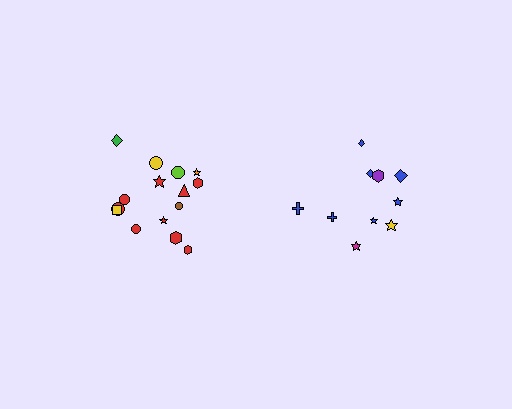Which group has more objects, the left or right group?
The left group.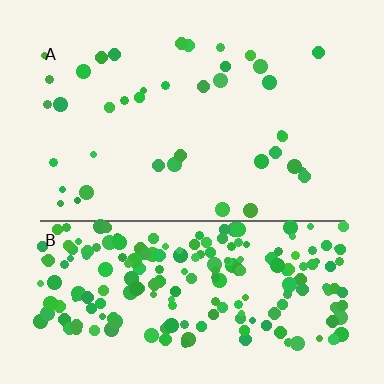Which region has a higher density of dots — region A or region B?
B (the bottom).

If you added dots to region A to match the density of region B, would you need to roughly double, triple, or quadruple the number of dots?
Approximately quadruple.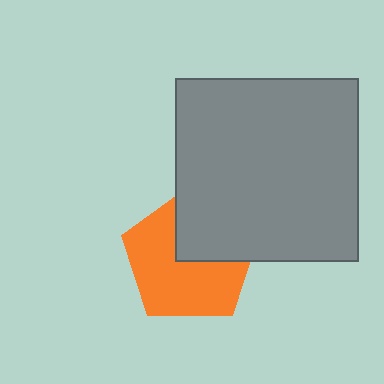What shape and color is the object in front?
The object in front is a gray square.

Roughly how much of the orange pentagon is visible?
About half of it is visible (roughly 64%).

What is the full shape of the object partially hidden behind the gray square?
The partially hidden object is an orange pentagon.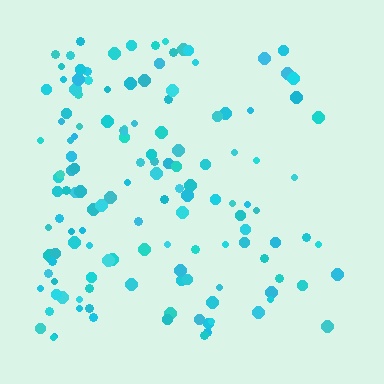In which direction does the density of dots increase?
From right to left, with the left side densest.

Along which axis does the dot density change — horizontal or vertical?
Horizontal.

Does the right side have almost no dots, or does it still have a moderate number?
Still a moderate number, just noticeably fewer than the left.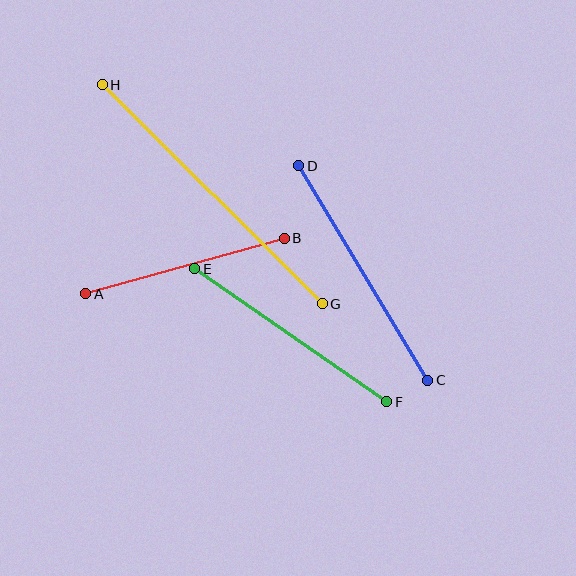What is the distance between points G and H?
The distance is approximately 311 pixels.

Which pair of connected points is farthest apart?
Points G and H are farthest apart.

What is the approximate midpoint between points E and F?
The midpoint is at approximately (291, 335) pixels.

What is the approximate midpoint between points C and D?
The midpoint is at approximately (363, 273) pixels.